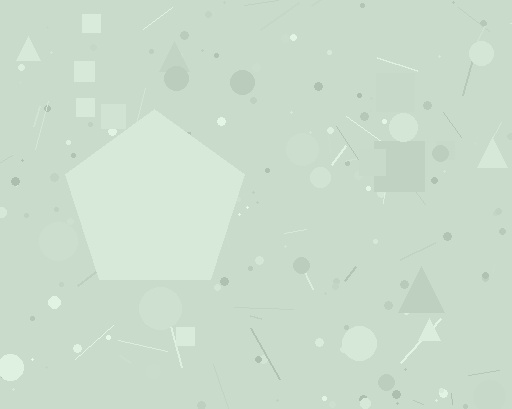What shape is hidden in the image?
A pentagon is hidden in the image.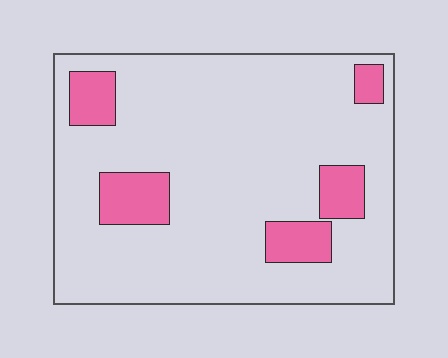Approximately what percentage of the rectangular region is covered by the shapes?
Approximately 15%.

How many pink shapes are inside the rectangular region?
5.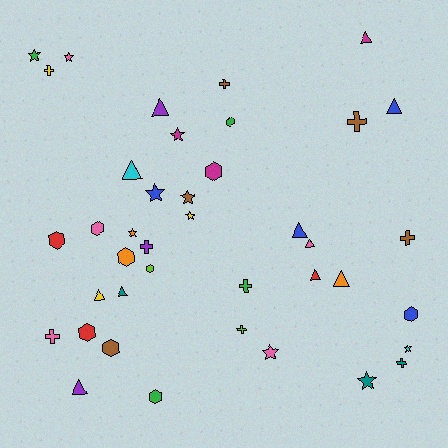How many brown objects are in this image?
There are 5 brown objects.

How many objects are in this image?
There are 40 objects.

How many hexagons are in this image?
There are 10 hexagons.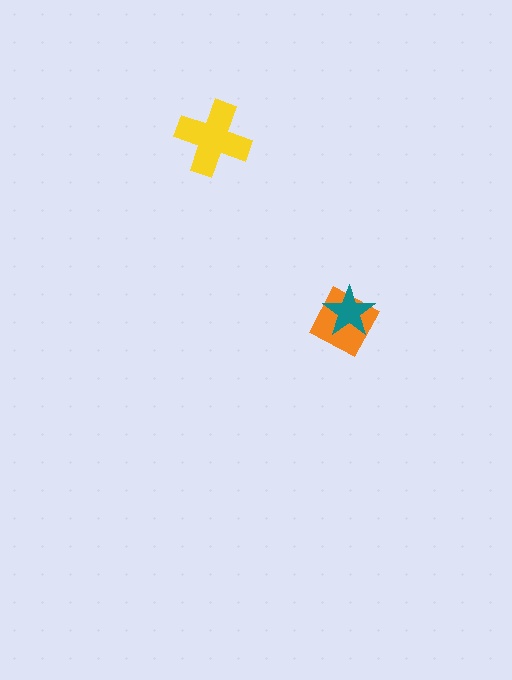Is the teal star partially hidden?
No, no other shape covers it.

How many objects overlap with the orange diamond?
1 object overlaps with the orange diamond.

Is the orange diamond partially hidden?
Yes, it is partially covered by another shape.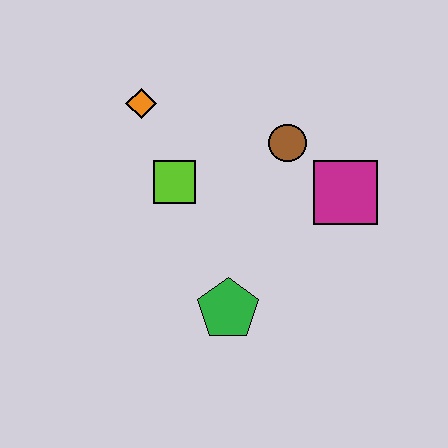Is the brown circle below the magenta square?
No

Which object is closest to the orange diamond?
The lime square is closest to the orange diamond.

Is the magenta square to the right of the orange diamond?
Yes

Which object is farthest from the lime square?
The magenta square is farthest from the lime square.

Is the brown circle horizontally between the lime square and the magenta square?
Yes